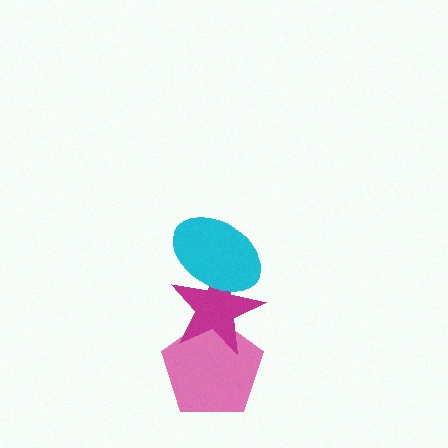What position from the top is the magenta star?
The magenta star is 2nd from the top.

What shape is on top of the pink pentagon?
The magenta star is on top of the pink pentagon.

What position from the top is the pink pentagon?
The pink pentagon is 3rd from the top.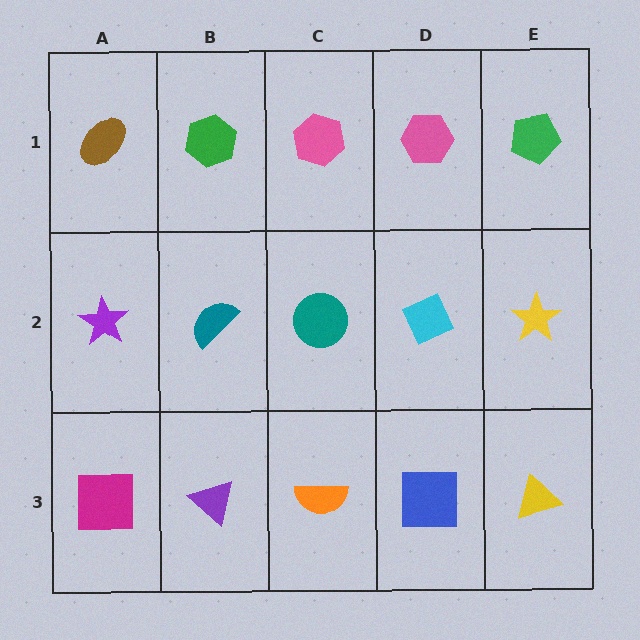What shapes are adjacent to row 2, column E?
A green pentagon (row 1, column E), a yellow triangle (row 3, column E), a cyan diamond (row 2, column D).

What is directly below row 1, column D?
A cyan diamond.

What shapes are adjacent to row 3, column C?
A teal circle (row 2, column C), a purple triangle (row 3, column B), a blue square (row 3, column D).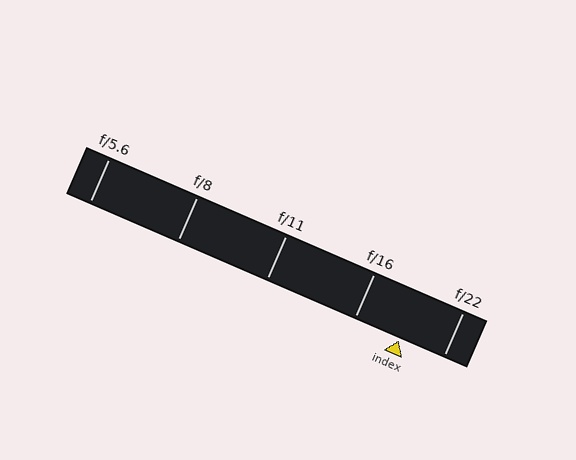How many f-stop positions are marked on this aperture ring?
There are 5 f-stop positions marked.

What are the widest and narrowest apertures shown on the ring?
The widest aperture shown is f/5.6 and the narrowest is f/22.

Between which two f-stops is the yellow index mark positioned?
The index mark is between f/16 and f/22.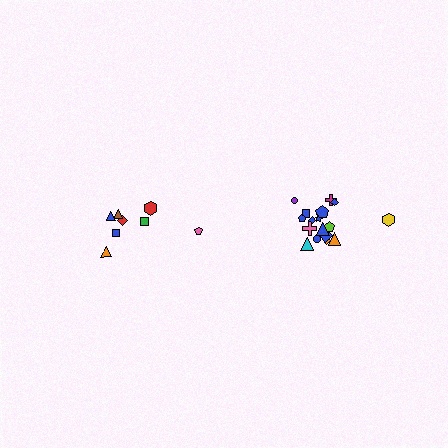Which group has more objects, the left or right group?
The right group.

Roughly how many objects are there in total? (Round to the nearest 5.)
Roughly 25 objects in total.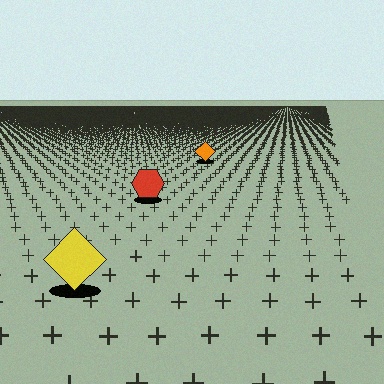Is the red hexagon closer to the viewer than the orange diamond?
Yes. The red hexagon is closer — you can tell from the texture gradient: the ground texture is coarser near it.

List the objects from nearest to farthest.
From nearest to farthest: the yellow diamond, the red hexagon, the orange diamond.